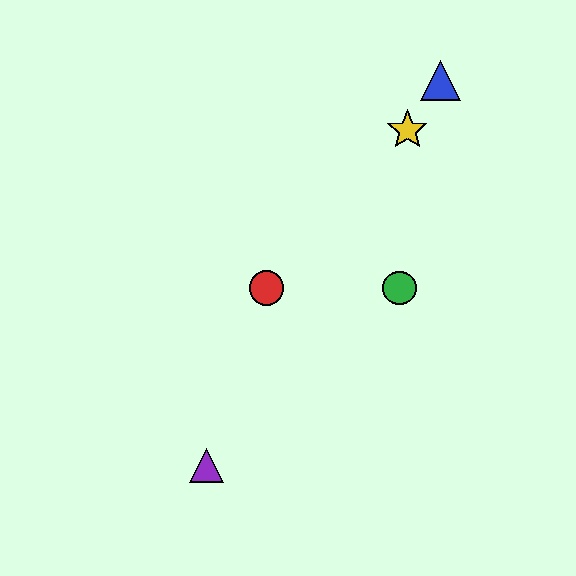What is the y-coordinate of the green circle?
The green circle is at y≈288.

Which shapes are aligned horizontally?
The red circle, the green circle are aligned horizontally.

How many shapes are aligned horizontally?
2 shapes (the red circle, the green circle) are aligned horizontally.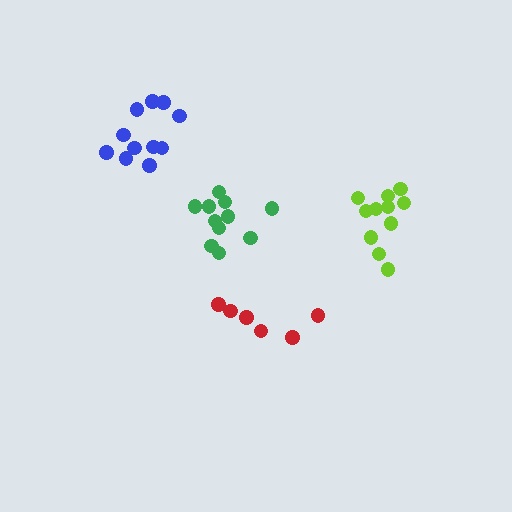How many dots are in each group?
Group 1: 11 dots, Group 2: 11 dots, Group 3: 6 dots, Group 4: 11 dots (39 total).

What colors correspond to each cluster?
The clusters are colored: green, blue, red, lime.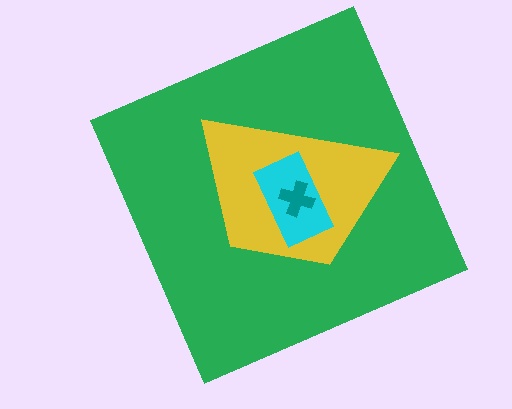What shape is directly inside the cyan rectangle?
The teal cross.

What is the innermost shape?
The teal cross.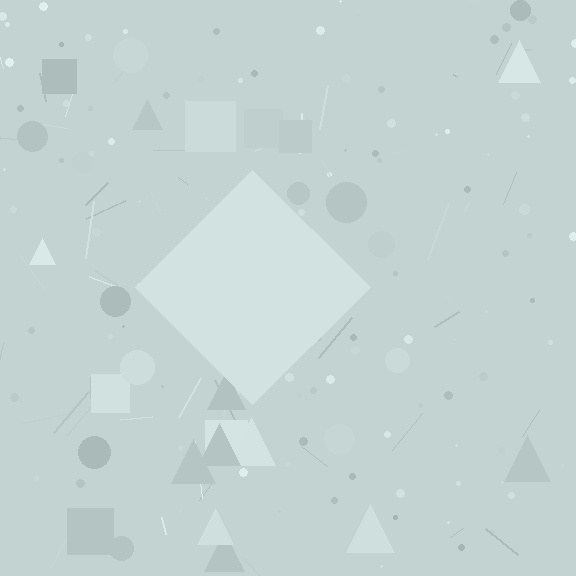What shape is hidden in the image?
A diamond is hidden in the image.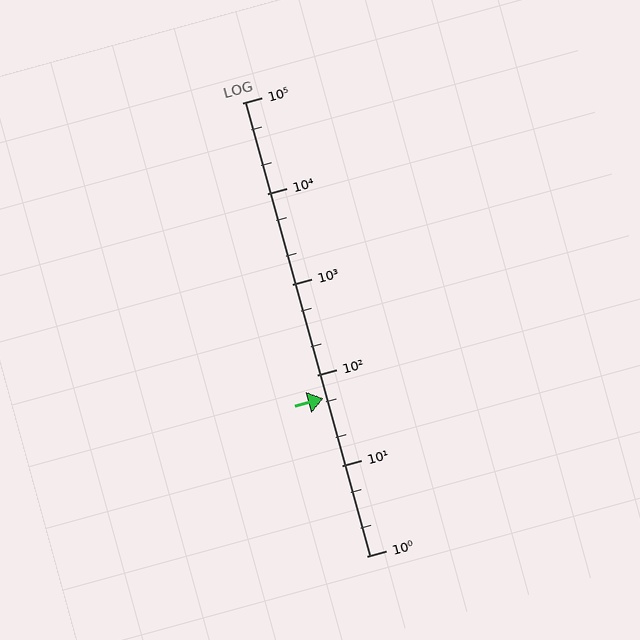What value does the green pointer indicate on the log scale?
The pointer indicates approximately 55.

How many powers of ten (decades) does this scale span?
The scale spans 5 decades, from 1 to 100000.